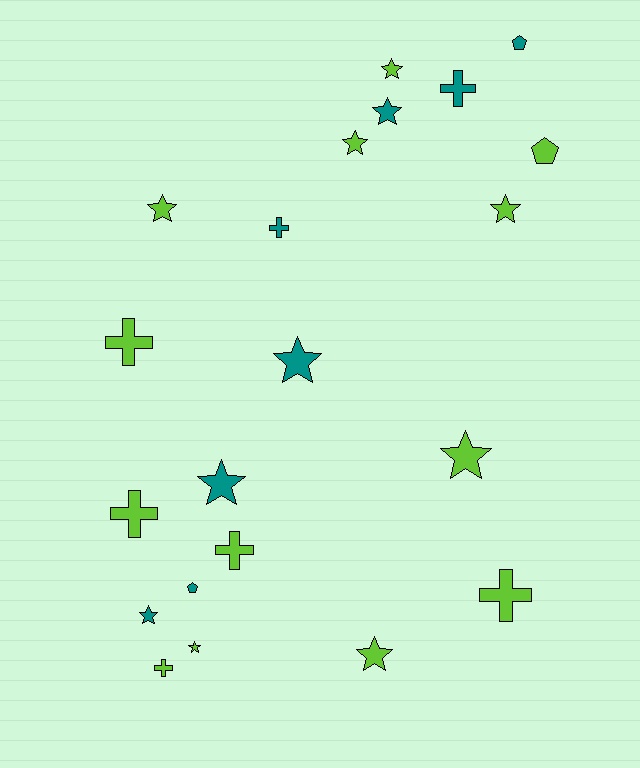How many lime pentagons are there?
There is 1 lime pentagon.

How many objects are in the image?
There are 21 objects.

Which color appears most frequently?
Lime, with 13 objects.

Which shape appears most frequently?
Star, with 11 objects.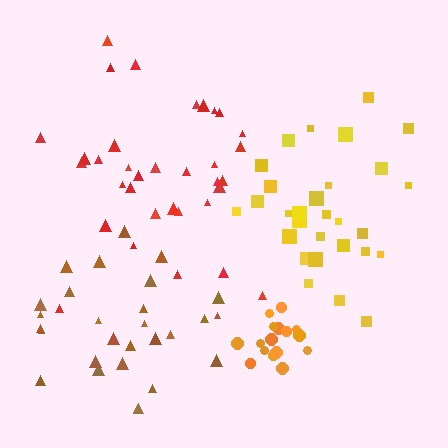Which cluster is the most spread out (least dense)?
Brown.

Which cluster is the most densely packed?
Orange.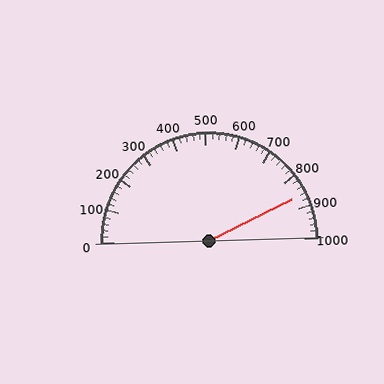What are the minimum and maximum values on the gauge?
The gauge ranges from 0 to 1000.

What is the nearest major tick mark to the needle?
The nearest major tick mark is 900.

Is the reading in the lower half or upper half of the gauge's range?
The reading is in the upper half of the range (0 to 1000).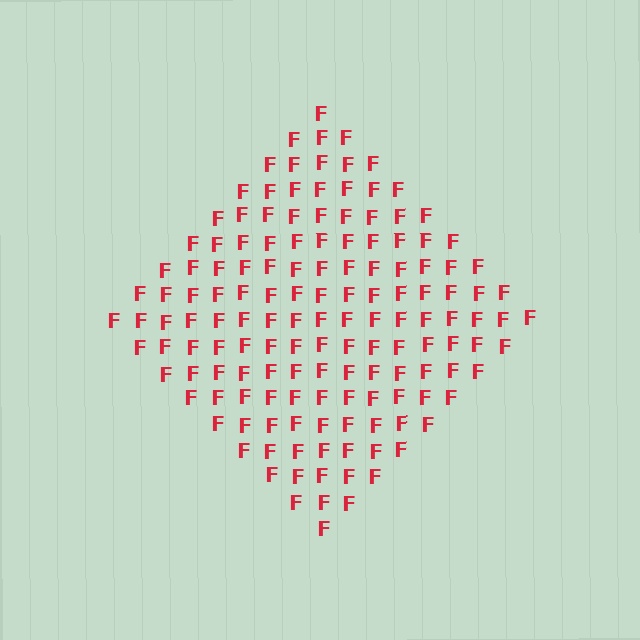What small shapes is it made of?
It is made of small letter F's.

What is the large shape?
The large shape is a diamond.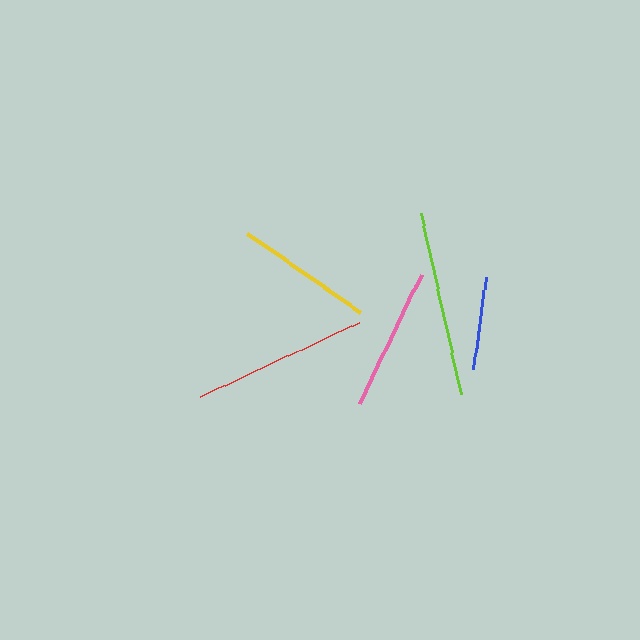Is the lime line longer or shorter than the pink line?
The lime line is longer than the pink line.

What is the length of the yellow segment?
The yellow segment is approximately 137 pixels long.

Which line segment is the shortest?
The blue line is the shortest at approximately 94 pixels.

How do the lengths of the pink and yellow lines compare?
The pink and yellow lines are approximately the same length.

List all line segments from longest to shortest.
From longest to shortest: lime, red, pink, yellow, blue.